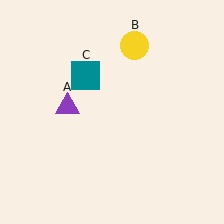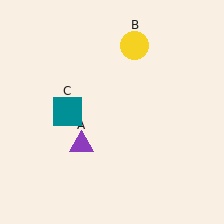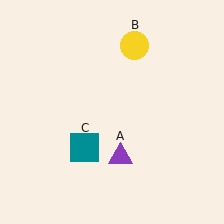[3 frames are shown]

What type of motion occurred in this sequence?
The purple triangle (object A), teal square (object C) rotated counterclockwise around the center of the scene.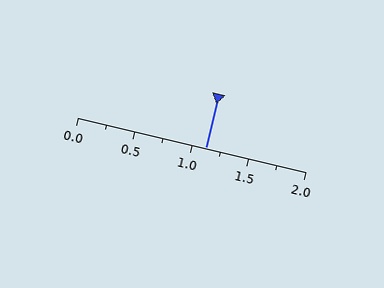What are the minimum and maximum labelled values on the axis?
The axis runs from 0.0 to 2.0.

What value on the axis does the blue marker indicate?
The marker indicates approximately 1.12.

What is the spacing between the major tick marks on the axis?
The major ticks are spaced 0.5 apart.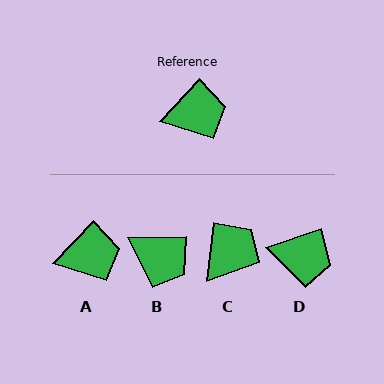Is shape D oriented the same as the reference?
No, it is off by about 28 degrees.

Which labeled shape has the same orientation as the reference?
A.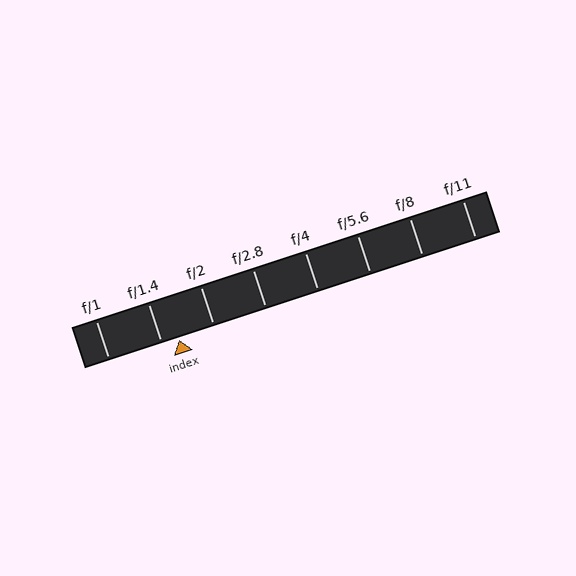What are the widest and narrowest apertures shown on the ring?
The widest aperture shown is f/1 and the narrowest is f/11.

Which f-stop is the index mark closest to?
The index mark is closest to f/1.4.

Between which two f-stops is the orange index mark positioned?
The index mark is between f/1.4 and f/2.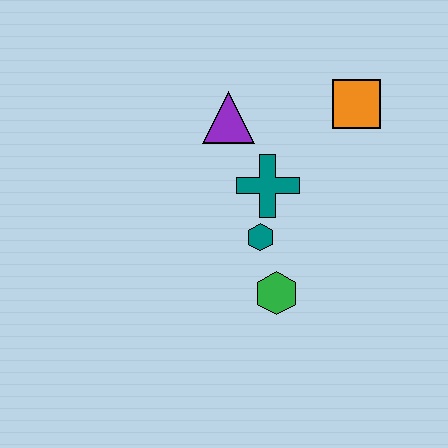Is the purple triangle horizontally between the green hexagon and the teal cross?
No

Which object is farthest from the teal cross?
The orange square is farthest from the teal cross.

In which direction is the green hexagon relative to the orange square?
The green hexagon is below the orange square.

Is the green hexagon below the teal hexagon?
Yes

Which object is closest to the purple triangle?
The teal cross is closest to the purple triangle.